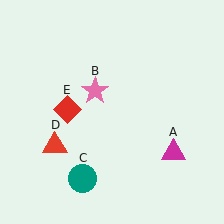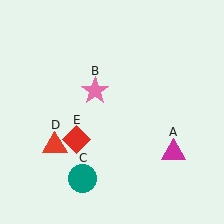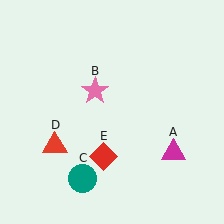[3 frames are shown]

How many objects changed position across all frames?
1 object changed position: red diamond (object E).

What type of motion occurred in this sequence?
The red diamond (object E) rotated counterclockwise around the center of the scene.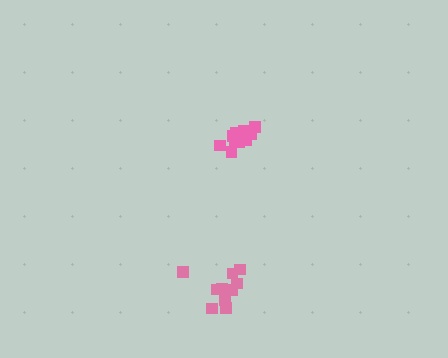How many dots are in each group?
Group 1: 12 dots, Group 2: 10 dots (22 total).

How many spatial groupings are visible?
There are 2 spatial groupings.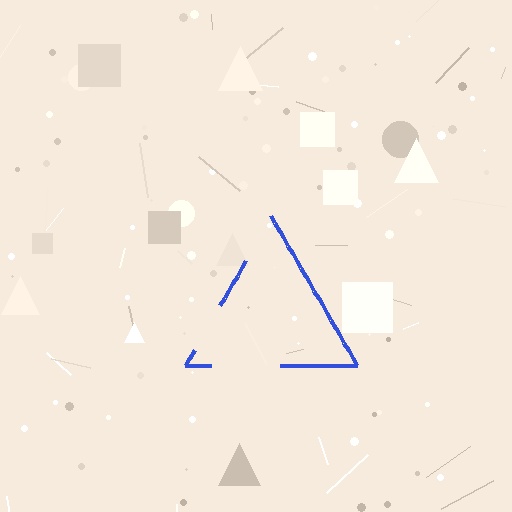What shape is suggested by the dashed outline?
The dashed outline suggests a triangle.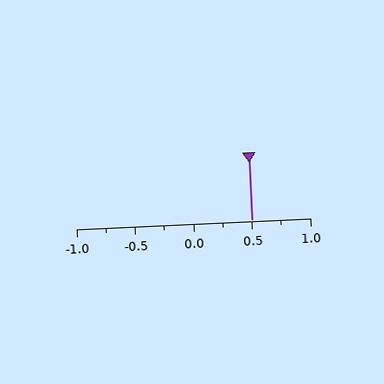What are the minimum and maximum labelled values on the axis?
The axis runs from -1.0 to 1.0.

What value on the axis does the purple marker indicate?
The marker indicates approximately 0.5.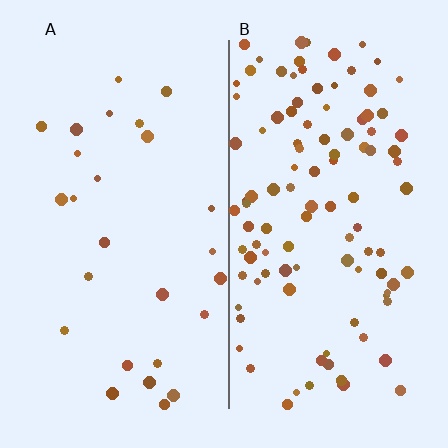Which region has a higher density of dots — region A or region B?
B (the right).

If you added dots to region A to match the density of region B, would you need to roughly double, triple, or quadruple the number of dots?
Approximately quadruple.